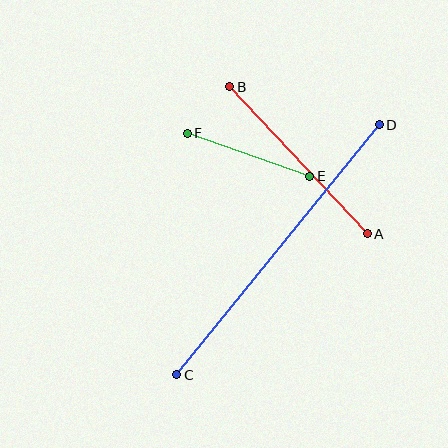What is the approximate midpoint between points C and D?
The midpoint is at approximately (278, 250) pixels.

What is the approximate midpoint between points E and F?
The midpoint is at approximately (249, 155) pixels.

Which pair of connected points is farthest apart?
Points C and D are farthest apart.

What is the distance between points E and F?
The distance is approximately 130 pixels.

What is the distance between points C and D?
The distance is approximately 322 pixels.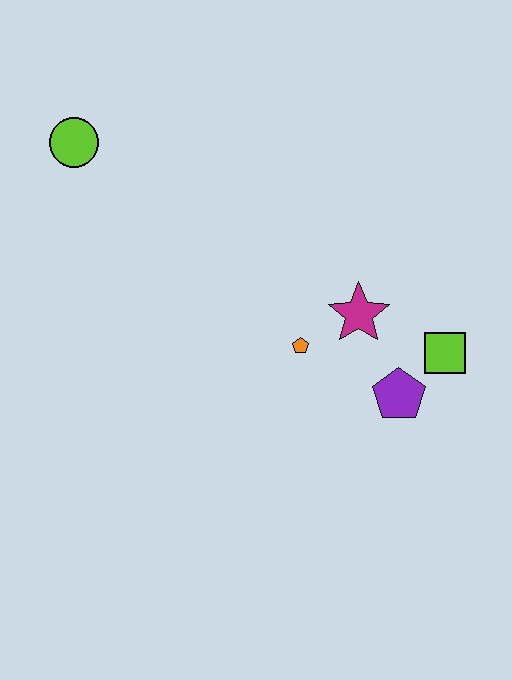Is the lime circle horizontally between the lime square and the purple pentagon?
No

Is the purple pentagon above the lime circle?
No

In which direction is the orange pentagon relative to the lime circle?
The orange pentagon is to the right of the lime circle.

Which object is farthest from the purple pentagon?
The lime circle is farthest from the purple pentagon.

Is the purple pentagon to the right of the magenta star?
Yes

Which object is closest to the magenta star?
The orange pentagon is closest to the magenta star.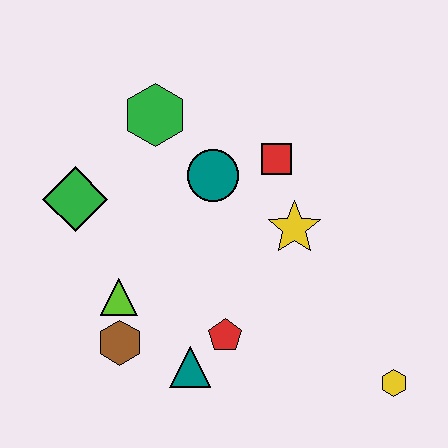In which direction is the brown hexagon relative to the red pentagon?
The brown hexagon is to the left of the red pentagon.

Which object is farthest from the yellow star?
The green diamond is farthest from the yellow star.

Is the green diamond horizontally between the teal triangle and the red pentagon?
No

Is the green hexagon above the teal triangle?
Yes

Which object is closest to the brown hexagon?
The lime triangle is closest to the brown hexagon.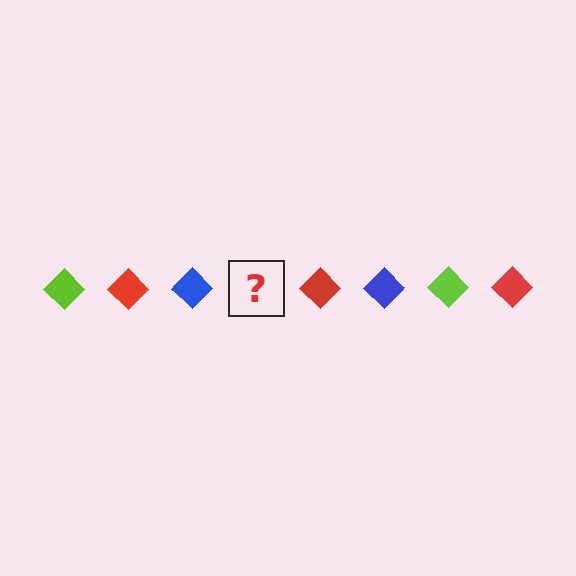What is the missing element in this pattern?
The missing element is a lime diamond.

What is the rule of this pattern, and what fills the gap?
The rule is that the pattern cycles through lime, red, blue diamonds. The gap should be filled with a lime diamond.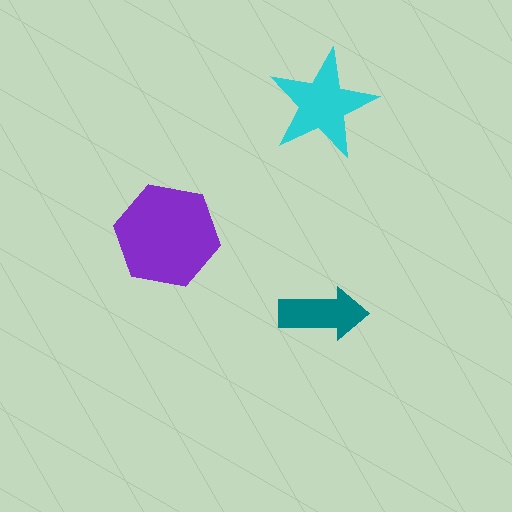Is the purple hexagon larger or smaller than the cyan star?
Larger.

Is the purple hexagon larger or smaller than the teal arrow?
Larger.